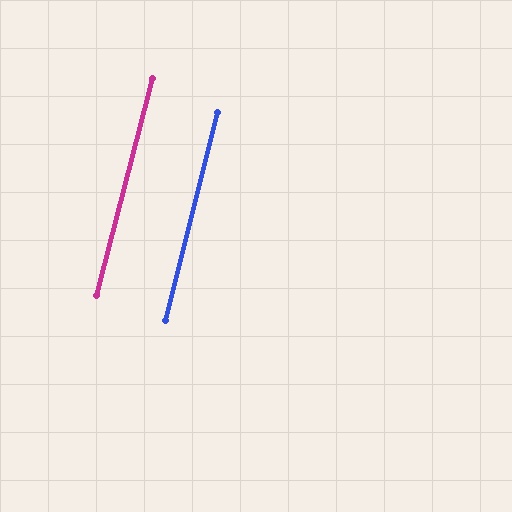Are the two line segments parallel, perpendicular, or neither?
Parallel — their directions differ by only 0.5°.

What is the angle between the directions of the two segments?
Approximately 1 degree.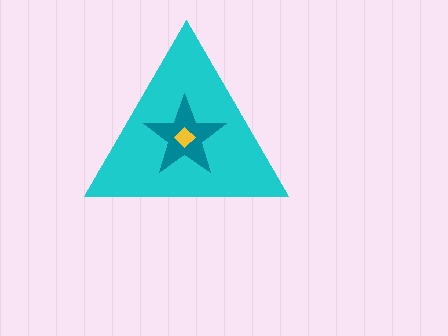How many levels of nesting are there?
3.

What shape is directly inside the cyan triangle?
The teal star.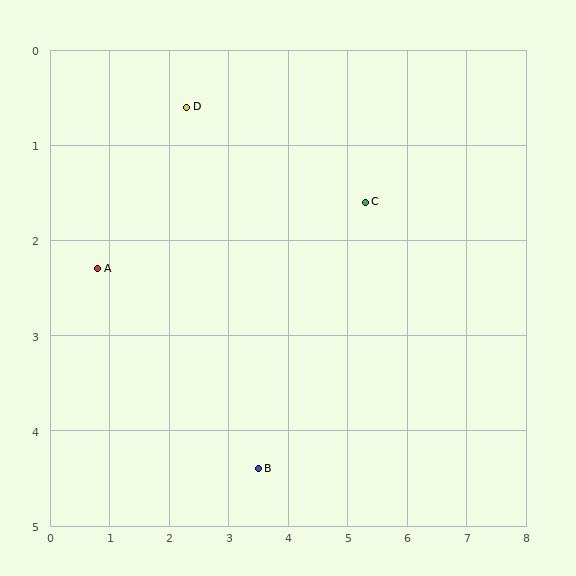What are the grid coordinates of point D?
Point D is at approximately (2.3, 0.6).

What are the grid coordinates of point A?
Point A is at approximately (0.8, 2.3).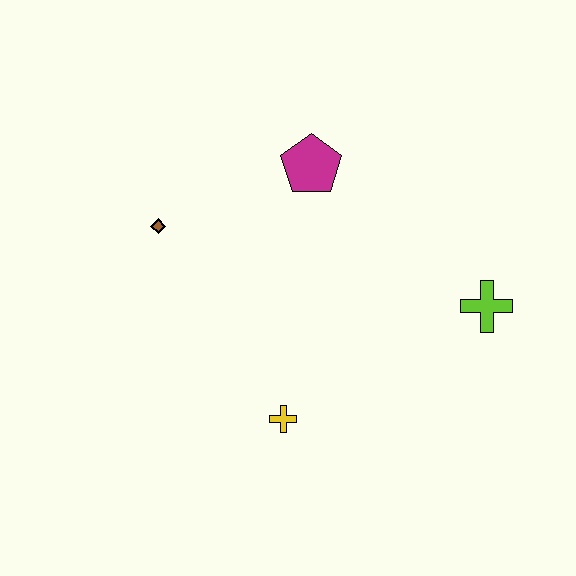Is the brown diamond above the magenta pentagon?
No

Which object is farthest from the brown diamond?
The lime cross is farthest from the brown diamond.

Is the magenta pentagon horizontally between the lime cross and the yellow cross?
Yes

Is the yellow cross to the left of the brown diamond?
No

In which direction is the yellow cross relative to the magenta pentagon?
The yellow cross is below the magenta pentagon.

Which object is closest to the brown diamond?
The magenta pentagon is closest to the brown diamond.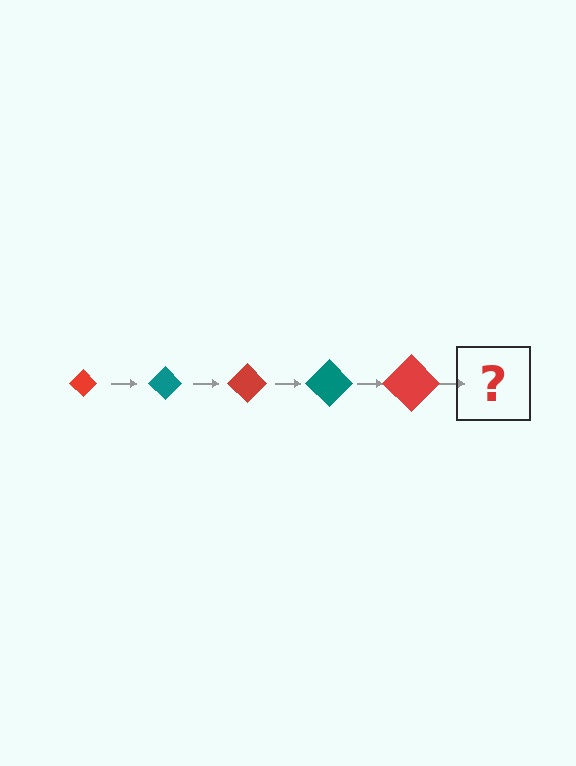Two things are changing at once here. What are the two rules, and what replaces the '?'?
The two rules are that the diamond grows larger each step and the color cycles through red and teal. The '?' should be a teal diamond, larger than the previous one.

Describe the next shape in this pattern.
It should be a teal diamond, larger than the previous one.